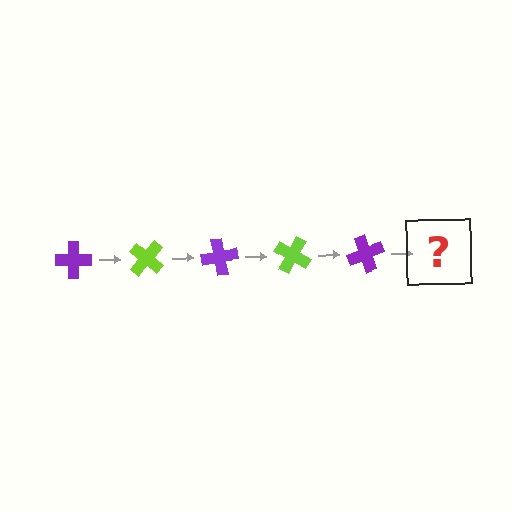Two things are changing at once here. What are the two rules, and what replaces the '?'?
The two rules are that it rotates 40 degrees each step and the color cycles through purple and lime. The '?' should be a lime cross, rotated 200 degrees from the start.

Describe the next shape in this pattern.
It should be a lime cross, rotated 200 degrees from the start.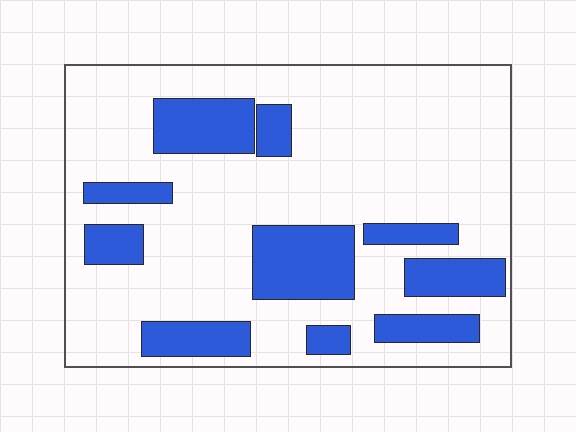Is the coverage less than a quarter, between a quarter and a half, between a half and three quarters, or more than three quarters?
Between a quarter and a half.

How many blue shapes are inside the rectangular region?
10.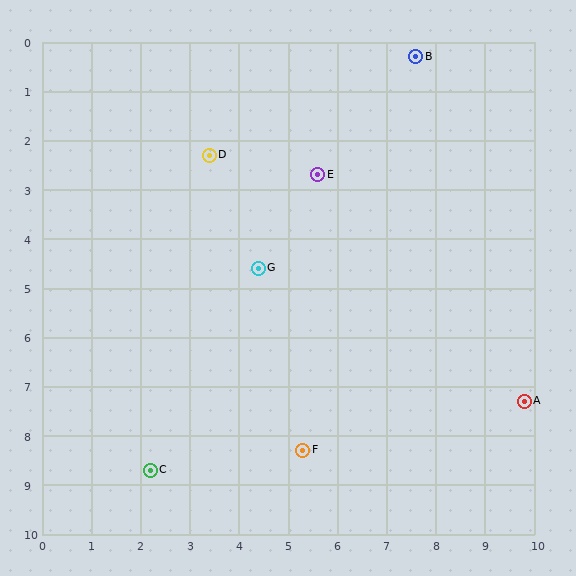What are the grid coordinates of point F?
Point F is at approximately (5.3, 8.3).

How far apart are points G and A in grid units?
Points G and A are about 6.0 grid units apart.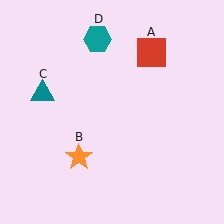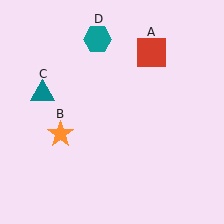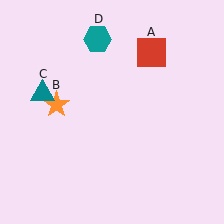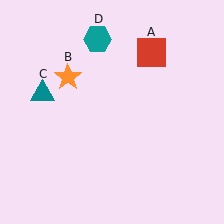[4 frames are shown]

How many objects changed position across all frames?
1 object changed position: orange star (object B).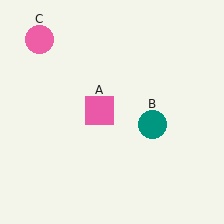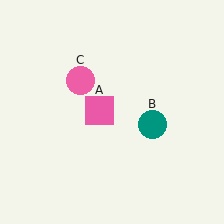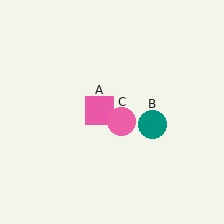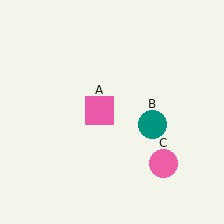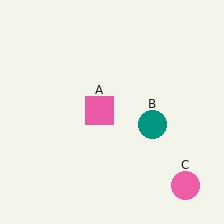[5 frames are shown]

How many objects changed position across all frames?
1 object changed position: pink circle (object C).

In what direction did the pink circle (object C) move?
The pink circle (object C) moved down and to the right.